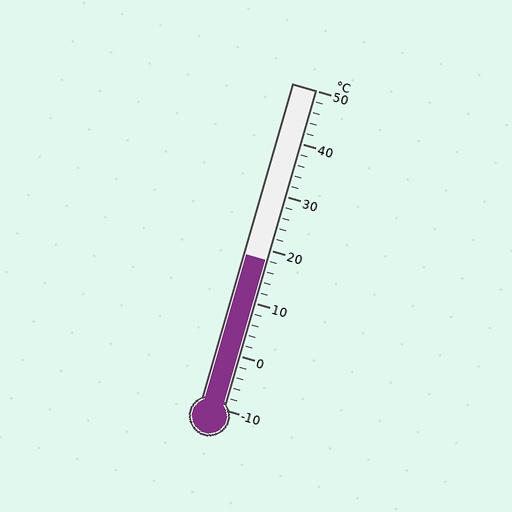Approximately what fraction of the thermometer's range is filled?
The thermometer is filled to approximately 45% of its range.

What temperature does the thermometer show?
The thermometer shows approximately 18°C.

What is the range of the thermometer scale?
The thermometer scale ranges from -10°C to 50°C.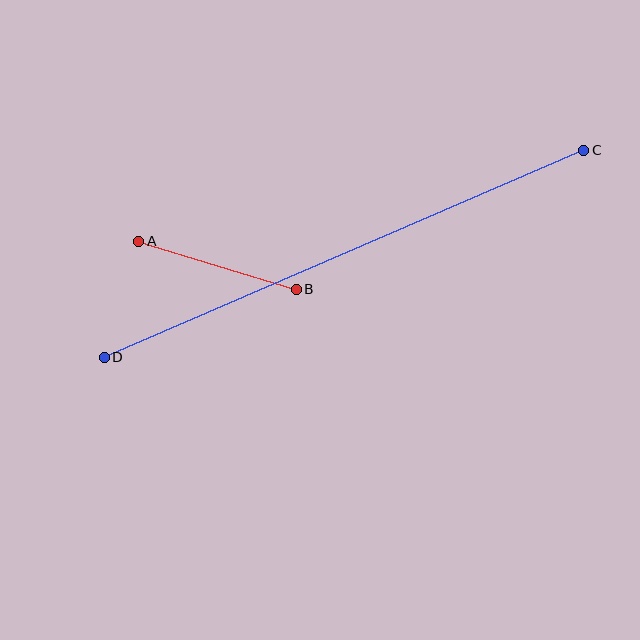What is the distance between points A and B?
The distance is approximately 164 pixels.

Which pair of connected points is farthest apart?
Points C and D are farthest apart.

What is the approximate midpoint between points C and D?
The midpoint is at approximately (344, 254) pixels.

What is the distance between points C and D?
The distance is approximately 522 pixels.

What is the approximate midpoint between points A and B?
The midpoint is at approximately (217, 265) pixels.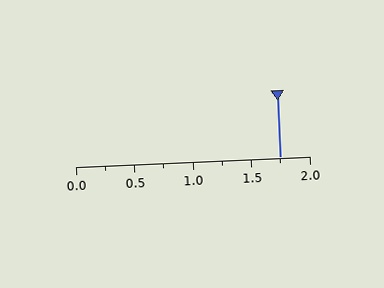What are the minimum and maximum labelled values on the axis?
The axis runs from 0.0 to 2.0.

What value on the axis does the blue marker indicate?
The marker indicates approximately 1.75.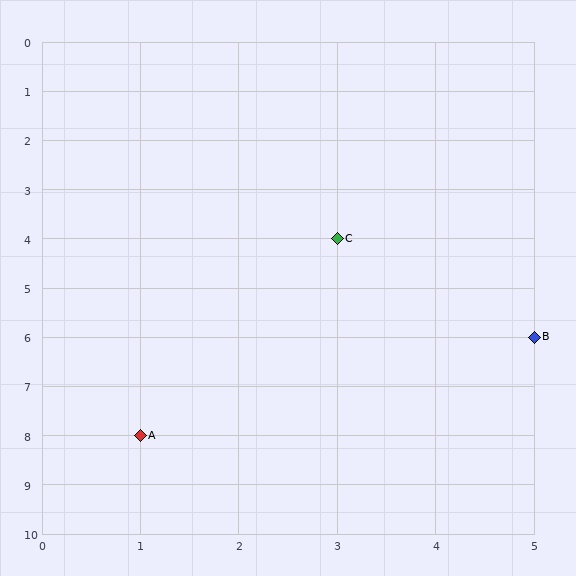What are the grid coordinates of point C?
Point C is at grid coordinates (3, 4).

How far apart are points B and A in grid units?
Points B and A are 4 columns and 2 rows apart (about 4.5 grid units diagonally).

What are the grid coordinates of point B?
Point B is at grid coordinates (5, 6).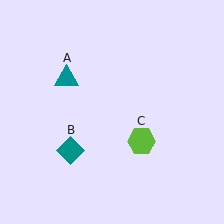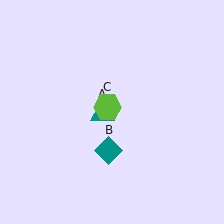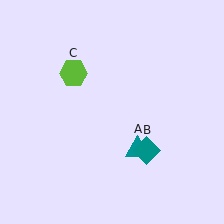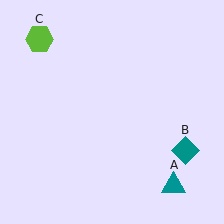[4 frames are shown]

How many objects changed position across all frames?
3 objects changed position: teal triangle (object A), teal diamond (object B), lime hexagon (object C).